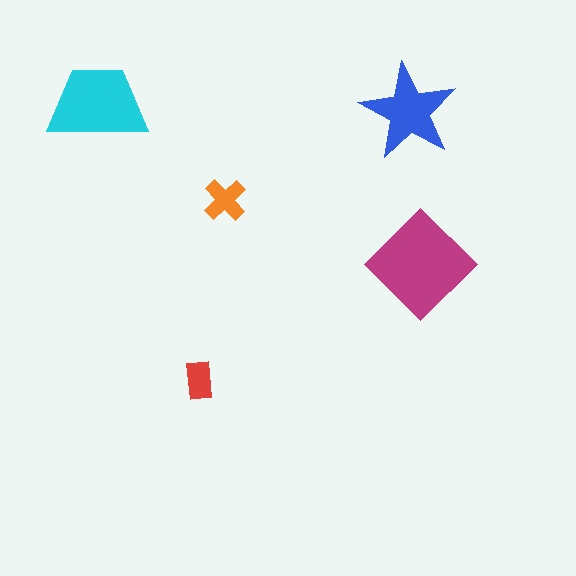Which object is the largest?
The magenta diamond.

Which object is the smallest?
The red rectangle.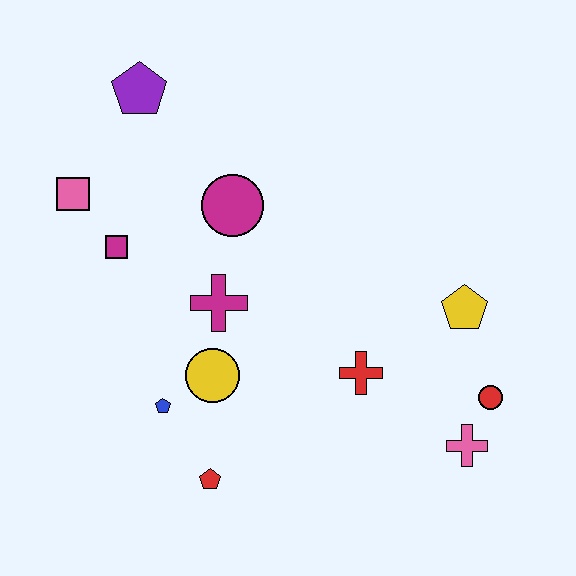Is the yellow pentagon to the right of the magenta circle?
Yes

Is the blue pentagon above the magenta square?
No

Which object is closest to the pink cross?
The red circle is closest to the pink cross.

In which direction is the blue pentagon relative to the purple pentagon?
The blue pentagon is below the purple pentagon.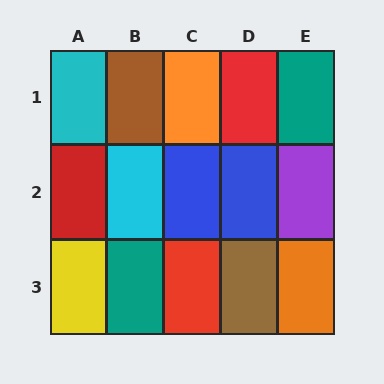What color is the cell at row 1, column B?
Brown.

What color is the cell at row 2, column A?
Red.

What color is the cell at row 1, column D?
Red.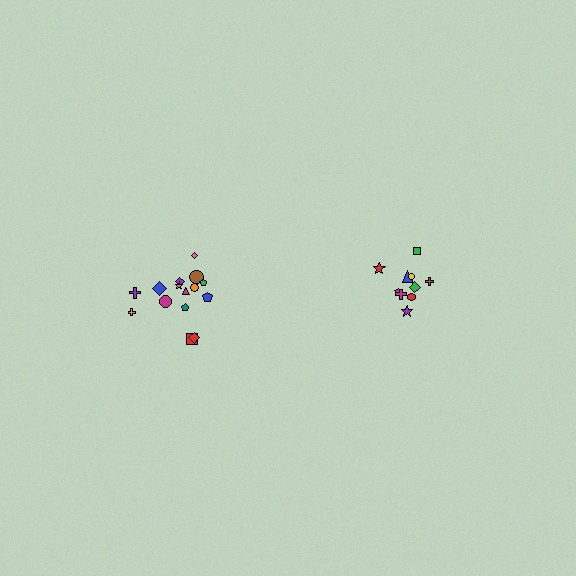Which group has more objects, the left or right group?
The left group.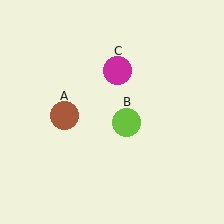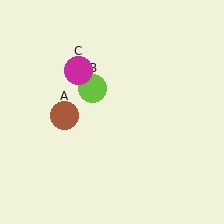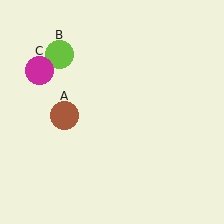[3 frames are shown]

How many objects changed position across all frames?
2 objects changed position: lime circle (object B), magenta circle (object C).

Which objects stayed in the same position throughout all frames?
Brown circle (object A) remained stationary.